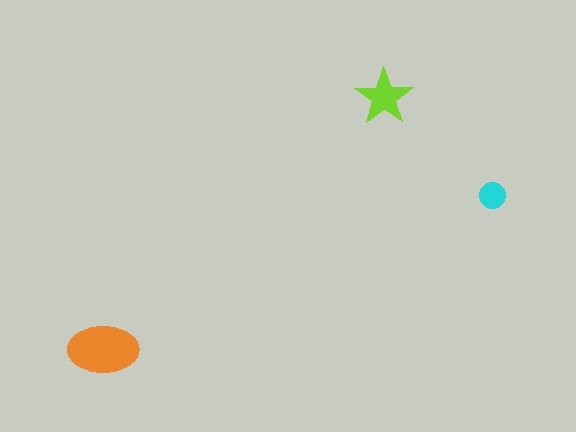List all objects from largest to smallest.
The orange ellipse, the lime star, the cyan circle.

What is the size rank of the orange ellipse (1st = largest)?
1st.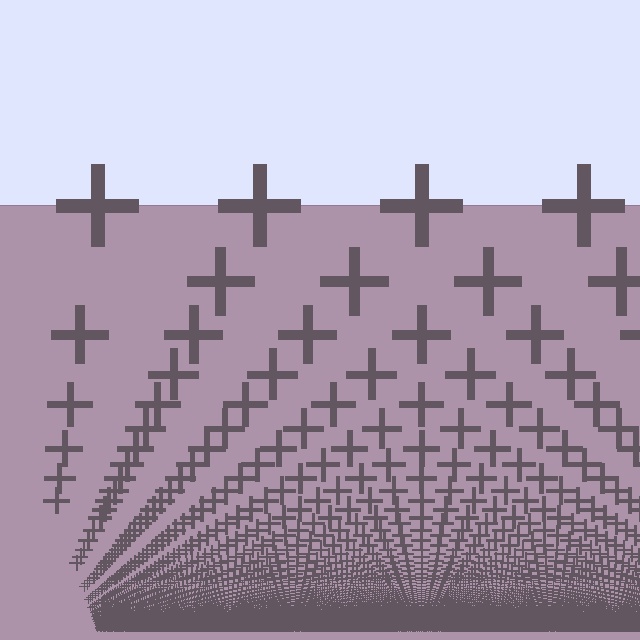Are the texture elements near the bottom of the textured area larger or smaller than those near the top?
Smaller. The gradient is inverted — elements near the bottom are smaller and denser.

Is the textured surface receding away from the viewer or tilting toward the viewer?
The surface appears to tilt toward the viewer. Texture elements get larger and sparser toward the top.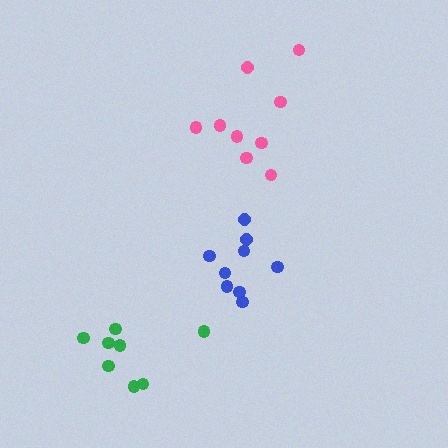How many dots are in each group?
Group 1: 9 dots, Group 2: 9 dots, Group 3: 8 dots (26 total).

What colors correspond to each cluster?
The clusters are colored: blue, pink, green.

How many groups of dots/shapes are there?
There are 3 groups.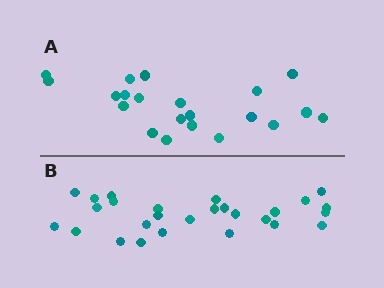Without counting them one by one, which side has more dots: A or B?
Region B (the bottom region) has more dots.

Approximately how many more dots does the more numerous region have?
Region B has about 6 more dots than region A.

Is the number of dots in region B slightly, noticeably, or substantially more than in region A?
Region B has noticeably more, but not dramatically so. The ratio is roughly 1.3 to 1.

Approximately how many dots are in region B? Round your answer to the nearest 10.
About 30 dots. (The exact count is 27, which rounds to 30.)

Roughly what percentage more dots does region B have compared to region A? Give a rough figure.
About 30% more.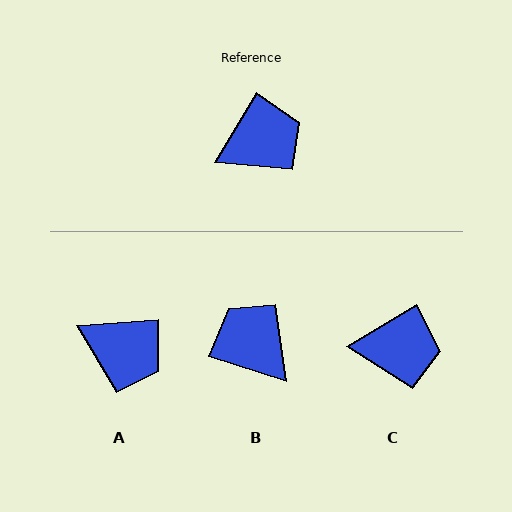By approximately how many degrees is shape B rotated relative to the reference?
Approximately 103 degrees counter-clockwise.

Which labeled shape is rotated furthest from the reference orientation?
B, about 103 degrees away.